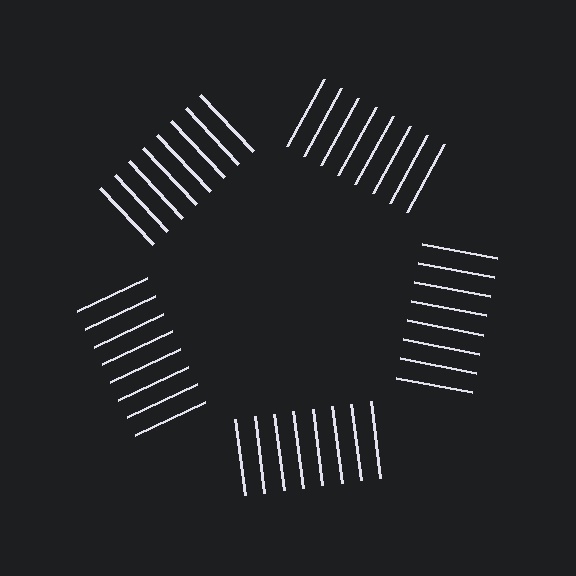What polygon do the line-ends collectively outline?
An illusory pentagon — the line segments terminate on its edges but no continuous stroke is drawn.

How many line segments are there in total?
40 — 8 along each of the 5 edges.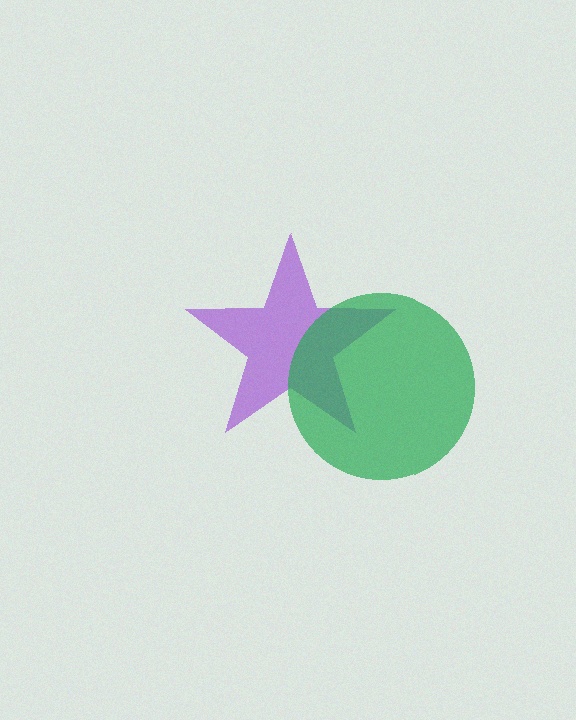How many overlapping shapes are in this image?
There are 2 overlapping shapes in the image.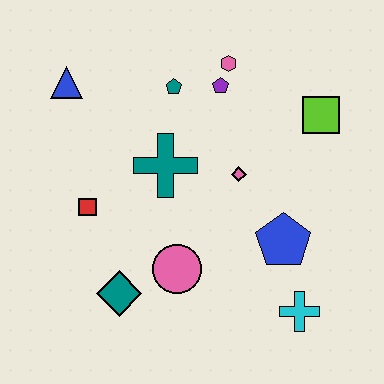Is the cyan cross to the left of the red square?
No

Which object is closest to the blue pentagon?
The cyan cross is closest to the blue pentagon.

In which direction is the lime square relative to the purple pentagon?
The lime square is to the right of the purple pentagon.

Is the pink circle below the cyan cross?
No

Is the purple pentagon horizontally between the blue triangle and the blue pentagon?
Yes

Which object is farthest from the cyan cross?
The blue triangle is farthest from the cyan cross.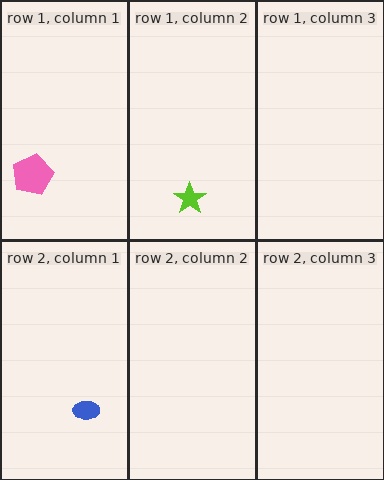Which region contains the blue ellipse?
The row 2, column 1 region.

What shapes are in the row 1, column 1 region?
The pink pentagon.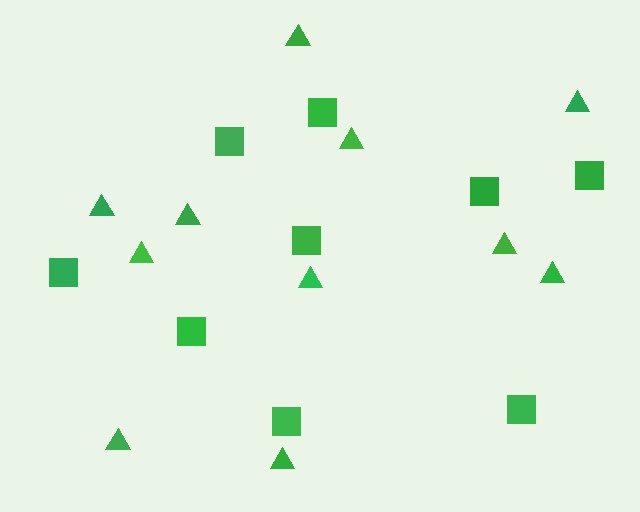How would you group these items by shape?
There are 2 groups: one group of triangles (11) and one group of squares (9).